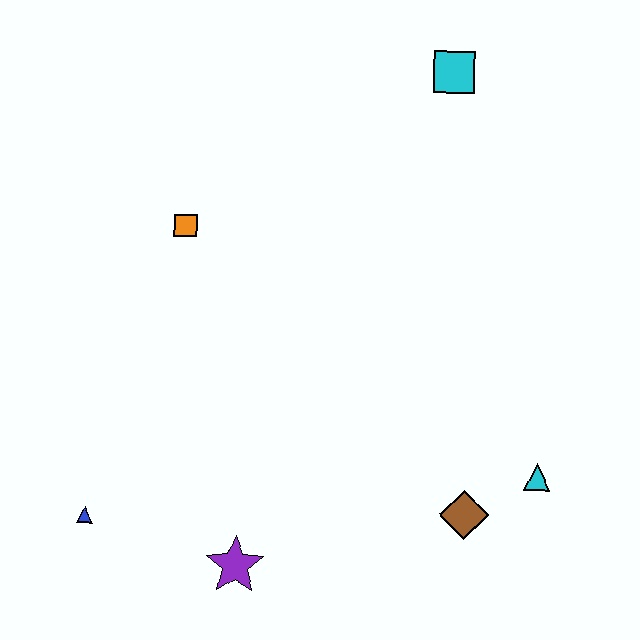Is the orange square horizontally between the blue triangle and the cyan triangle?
Yes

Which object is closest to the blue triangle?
The purple star is closest to the blue triangle.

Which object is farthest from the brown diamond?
The cyan square is farthest from the brown diamond.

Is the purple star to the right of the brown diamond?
No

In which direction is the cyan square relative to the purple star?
The cyan square is above the purple star.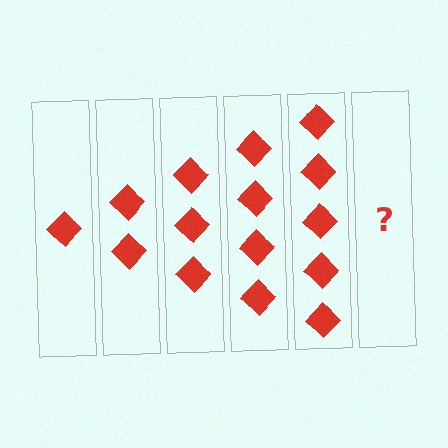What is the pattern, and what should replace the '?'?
The pattern is that each step adds one more diamond. The '?' should be 6 diamonds.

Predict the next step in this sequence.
The next step is 6 diamonds.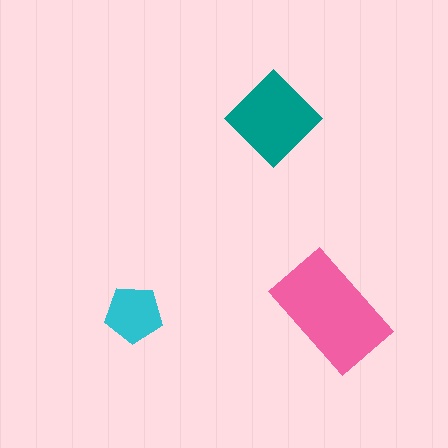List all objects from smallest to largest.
The cyan pentagon, the teal diamond, the pink rectangle.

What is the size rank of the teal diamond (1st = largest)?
2nd.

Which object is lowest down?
The cyan pentagon is bottommost.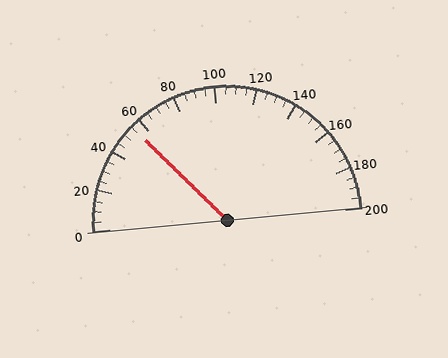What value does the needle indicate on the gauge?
The needle indicates approximately 55.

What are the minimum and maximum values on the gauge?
The gauge ranges from 0 to 200.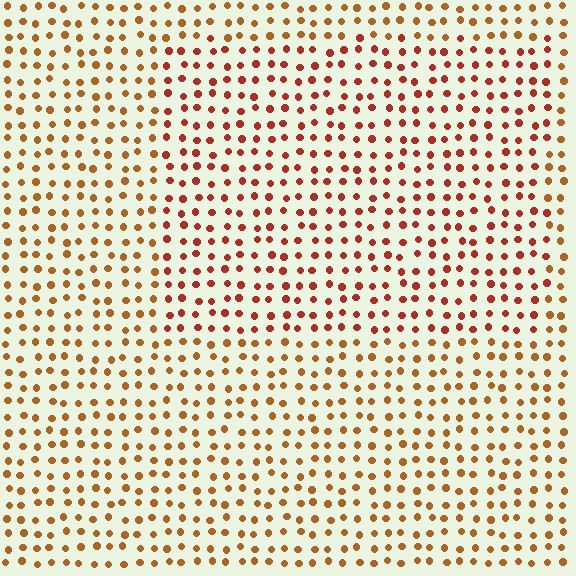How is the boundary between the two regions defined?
The boundary is defined purely by a slight shift in hue (about 26 degrees). Spacing, size, and orientation are identical on both sides.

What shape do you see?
I see a rectangle.